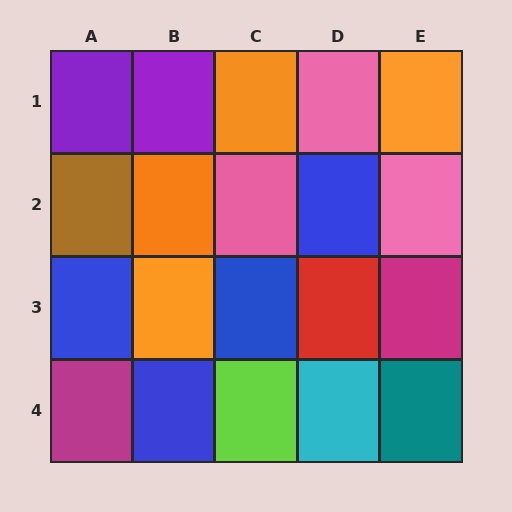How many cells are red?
1 cell is red.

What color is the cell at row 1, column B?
Purple.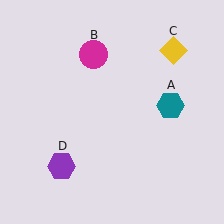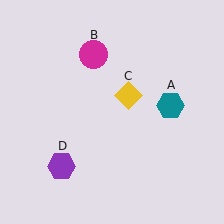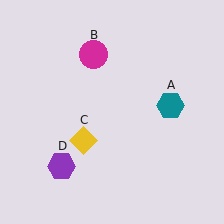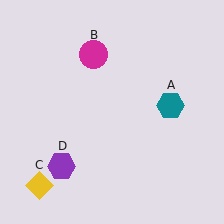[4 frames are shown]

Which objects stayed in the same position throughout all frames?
Teal hexagon (object A) and magenta circle (object B) and purple hexagon (object D) remained stationary.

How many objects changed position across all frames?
1 object changed position: yellow diamond (object C).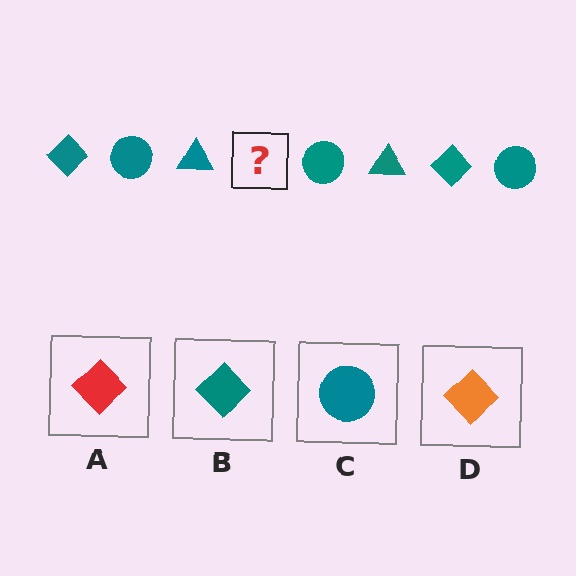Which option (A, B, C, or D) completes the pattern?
B.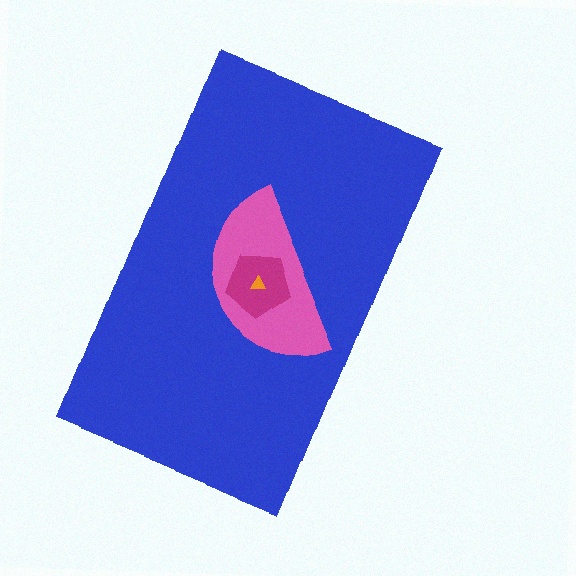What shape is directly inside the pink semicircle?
The magenta pentagon.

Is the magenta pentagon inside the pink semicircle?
Yes.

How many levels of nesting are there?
4.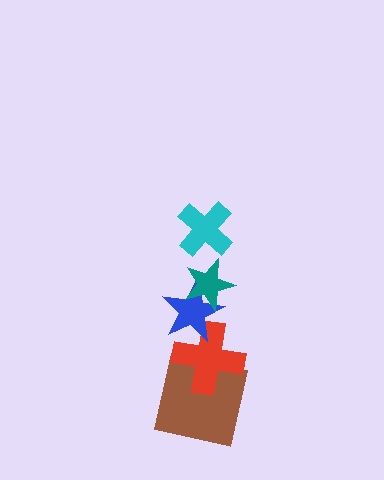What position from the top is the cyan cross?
The cyan cross is 1st from the top.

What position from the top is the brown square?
The brown square is 5th from the top.